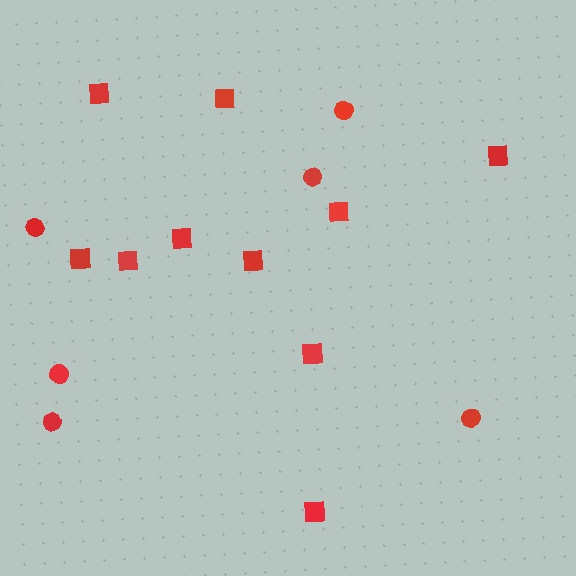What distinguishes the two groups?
There are 2 groups: one group of squares (10) and one group of circles (6).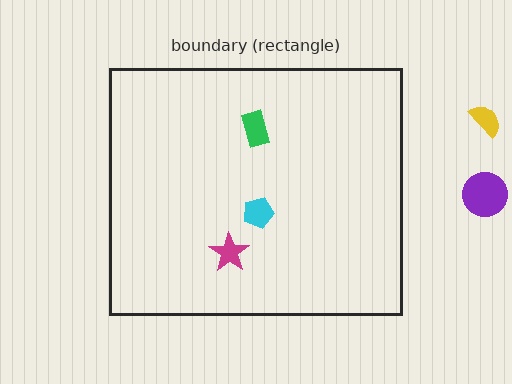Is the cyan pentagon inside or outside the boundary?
Inside.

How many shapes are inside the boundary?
3 inside, 2 outside.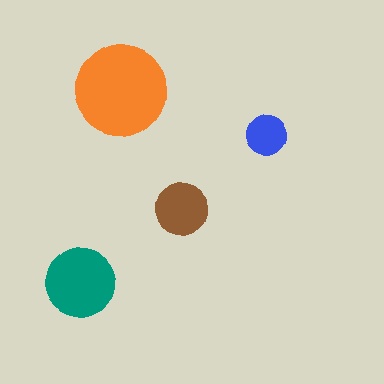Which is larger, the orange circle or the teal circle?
The orange one.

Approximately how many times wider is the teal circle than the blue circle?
About 2 times wider.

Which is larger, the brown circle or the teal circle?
The teal one.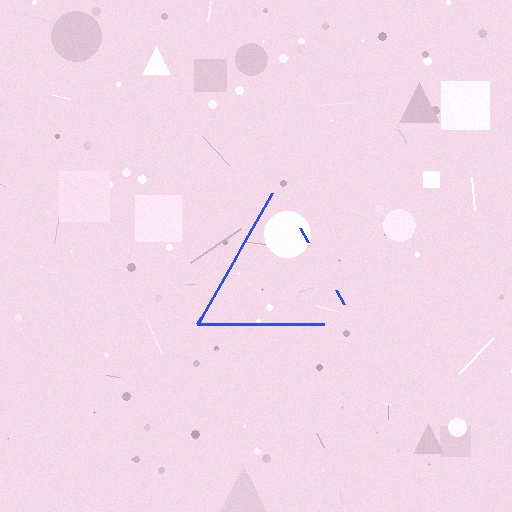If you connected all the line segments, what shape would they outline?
They would outline a triangle.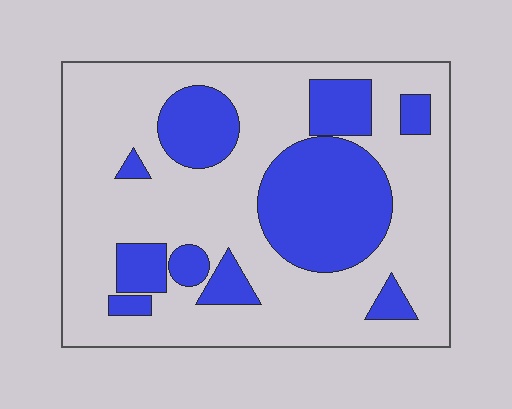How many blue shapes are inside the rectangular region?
10.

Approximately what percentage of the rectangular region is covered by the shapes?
Approximately 30%.